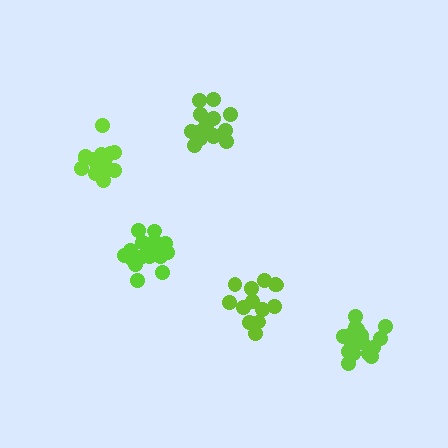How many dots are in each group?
Group 1: 16 dots, Group 2: 13 dots, Group 3: 18 dots, Group 4: 18 dots, Group 5: 18 dots (83 total).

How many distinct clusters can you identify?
There are 5 distinct clusters.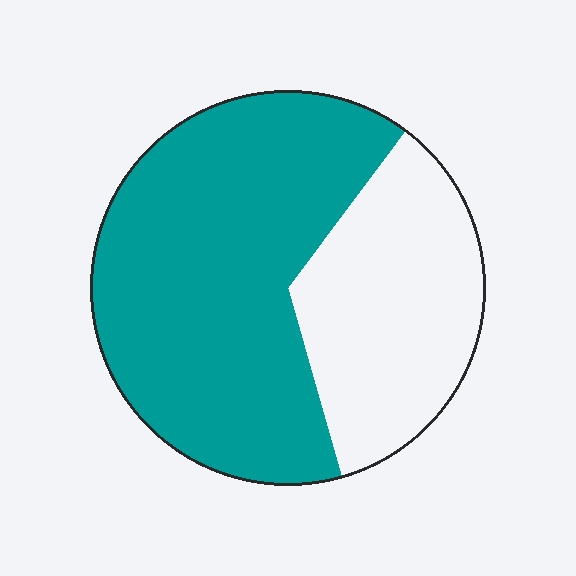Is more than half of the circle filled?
Yes.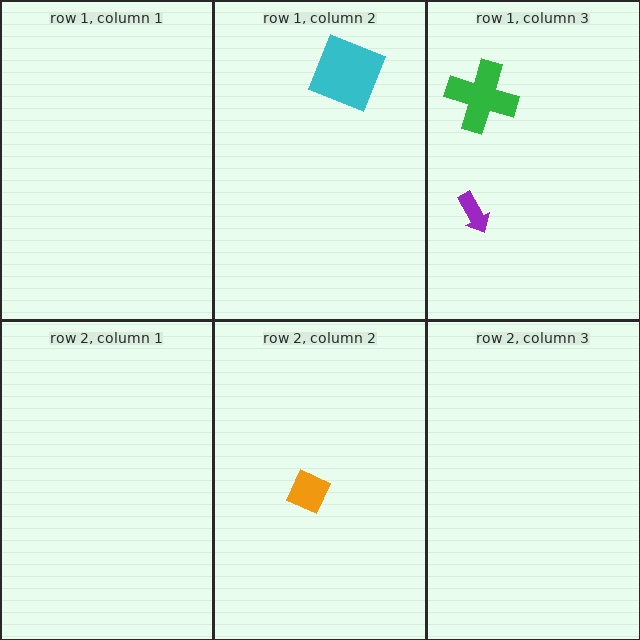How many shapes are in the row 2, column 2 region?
1.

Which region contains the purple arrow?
The row 1, column 3 region.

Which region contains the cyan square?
The row 1, column 2 region.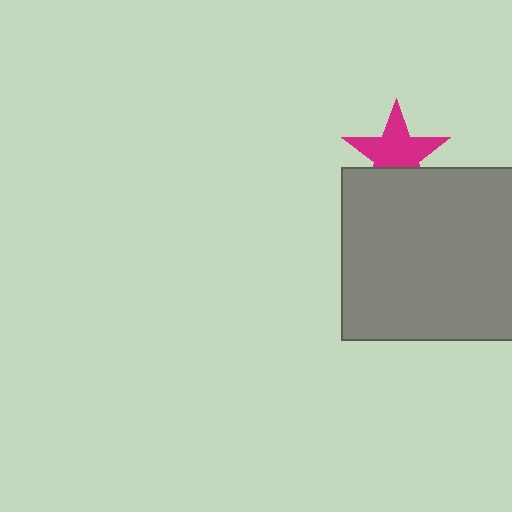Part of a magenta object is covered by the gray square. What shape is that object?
It is a star.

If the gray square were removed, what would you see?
You would see the complete magenta star.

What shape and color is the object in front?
The object in front is a gray square.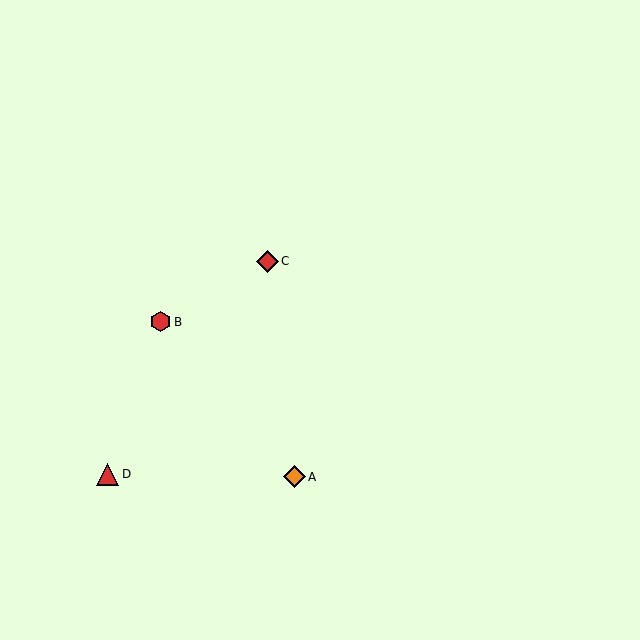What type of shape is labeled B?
Shape B is a red hexagon.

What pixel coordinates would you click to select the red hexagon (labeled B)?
Click at (161, 322) to select the red hexagon B.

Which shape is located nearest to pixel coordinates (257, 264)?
The red diamond (labeled C) at (267, 261) is nearest to that location.